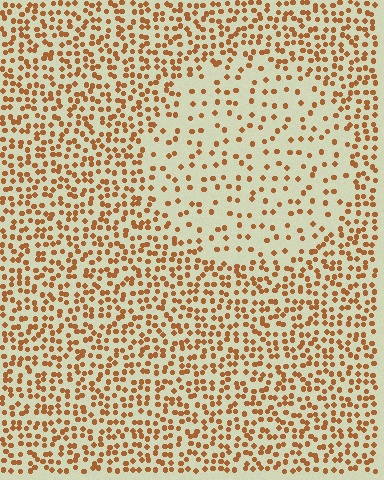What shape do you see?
I see a circle.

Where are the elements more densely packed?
The elements are more densely packed outside the circle boundary.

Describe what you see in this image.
The image contains small brown elements arranged at two different densities. A circle-shaped region is visible where the elements are less densely packed than the surrounding area.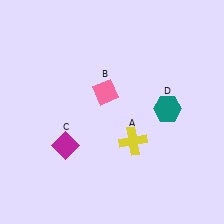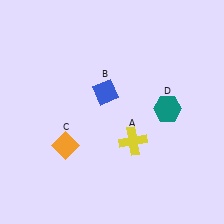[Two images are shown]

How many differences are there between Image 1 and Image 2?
There are 2 differences between the two images.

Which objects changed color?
B changed from pink to blue. C changed from magenta to orange.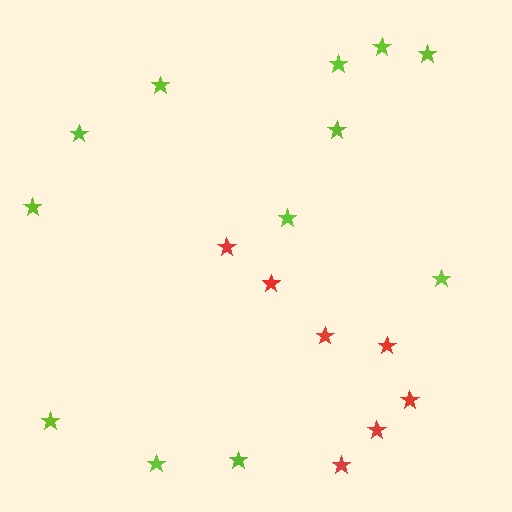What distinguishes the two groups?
There are 2 groups: one group of red stars (7) and one group of lime stars (12).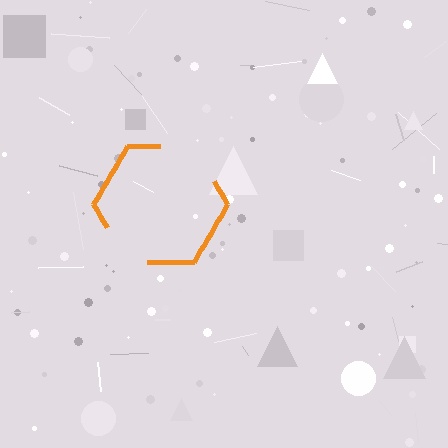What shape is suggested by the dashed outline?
The dashed outline suggests a hexagon.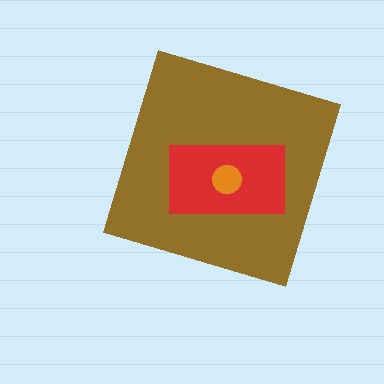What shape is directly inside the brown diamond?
The red rectangle.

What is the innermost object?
The orange circle.